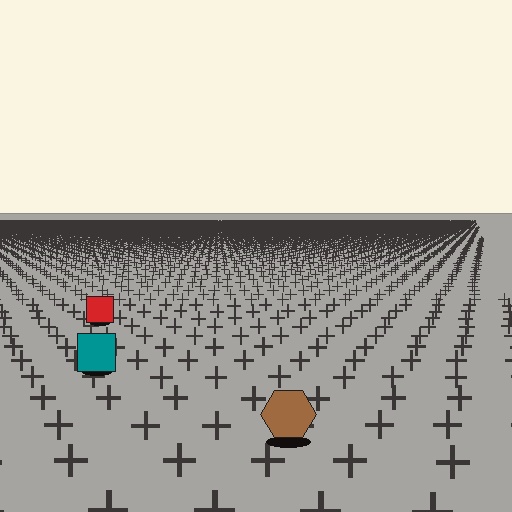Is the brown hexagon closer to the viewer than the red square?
Yes. The brown hexagon is closer — you can tell from the texture gradient: the ground texture is coarser near it.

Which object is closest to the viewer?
The brown hexagon is closest. The texture marks near it are larger and more spread out.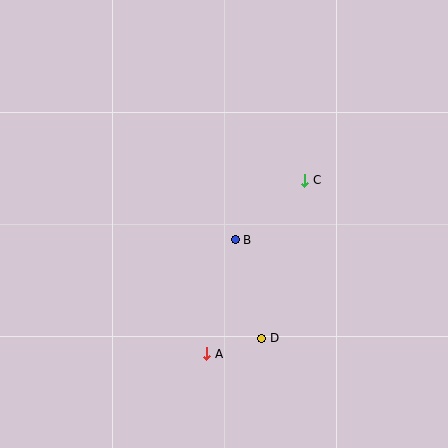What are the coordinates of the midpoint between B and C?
The midpoint between B and C is at (270, 210).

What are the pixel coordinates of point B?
Point B is at (235, 240).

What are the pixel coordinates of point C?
Point C is at (305, 180).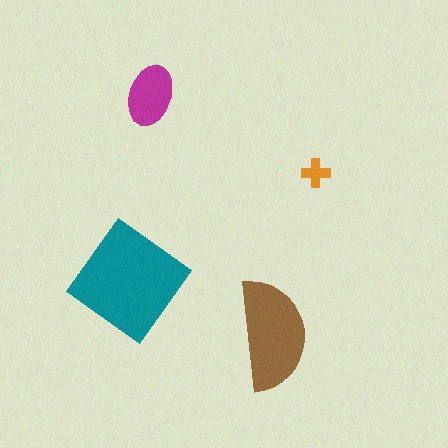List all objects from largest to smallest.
The teal diamond, the brown semicircle, the magenta ellipse, the orange cross.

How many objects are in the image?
There are 4 objects in the image.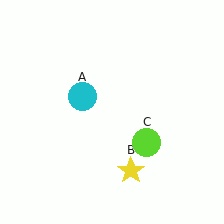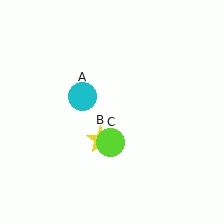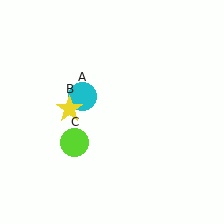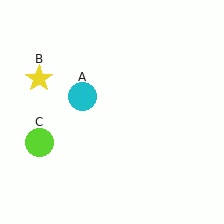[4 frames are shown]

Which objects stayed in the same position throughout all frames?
Cyan circle (object A) remained stationary.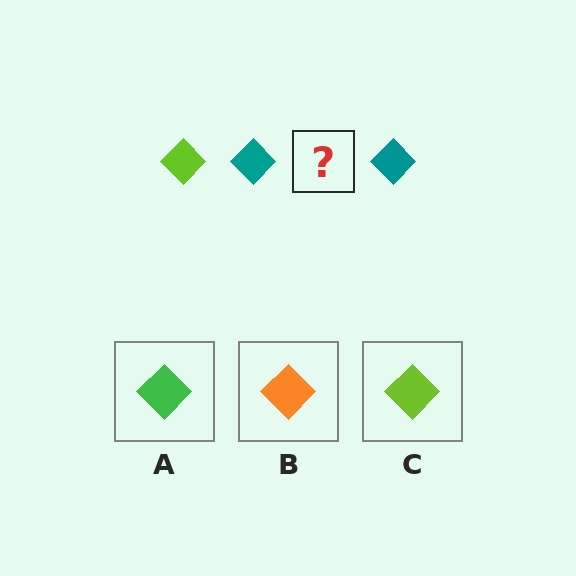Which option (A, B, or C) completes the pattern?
C.